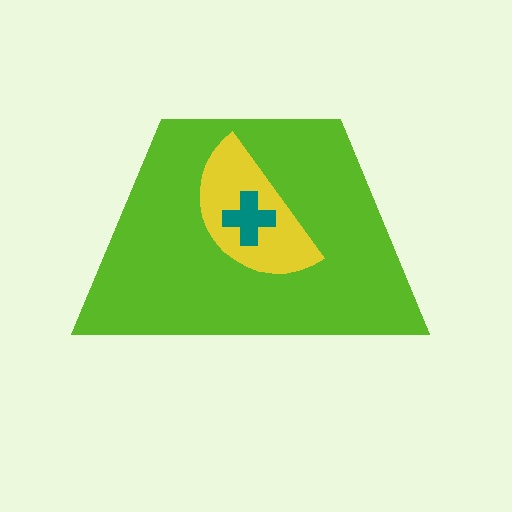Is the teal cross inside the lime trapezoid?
Yes.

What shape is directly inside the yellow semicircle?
The teal cross.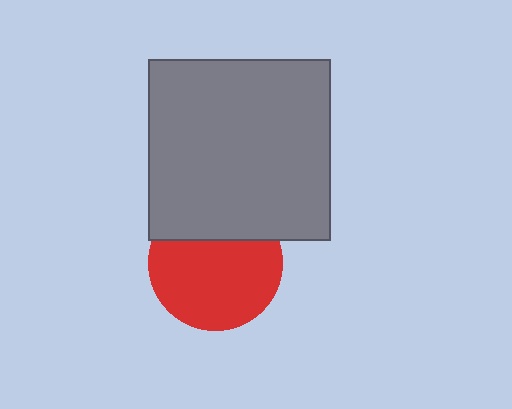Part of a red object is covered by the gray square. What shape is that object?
It is a circle.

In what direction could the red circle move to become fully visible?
The red circle could move down. That would shift it out from behind the gray square entirely.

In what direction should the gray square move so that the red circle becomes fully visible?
The gray square should move up. That is the shortest direction to clear the overlap and leave the red circle fully visible.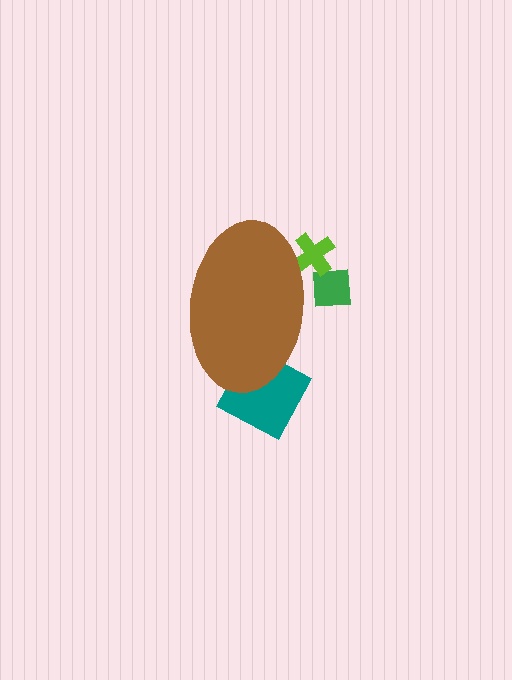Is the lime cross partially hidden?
Yes, the lime cross is partially hidden behind the brown ellipse.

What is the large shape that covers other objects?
A brown ellipse.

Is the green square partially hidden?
Yes, the green square is partially hidden behind the brown ellipse.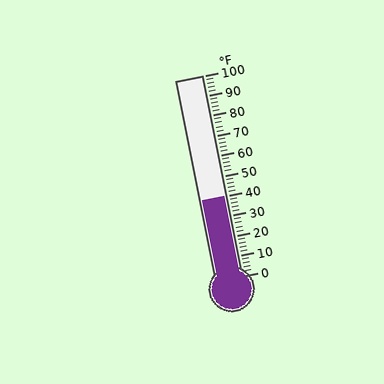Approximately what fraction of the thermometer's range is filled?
The thermometer is filled to approximately 40% of its range.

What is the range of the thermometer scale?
The thermometer scale ranges from 0°F to 100°F.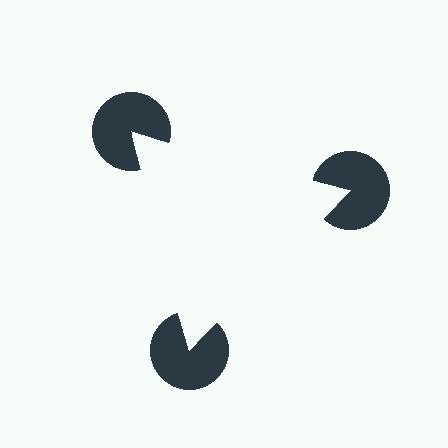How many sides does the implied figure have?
3 sides.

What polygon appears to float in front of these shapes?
An illusory triangle — its edges are inferred from the aligned wedge cuts in the pac-man discs, not physically drawn.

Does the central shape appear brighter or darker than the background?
It typically appears slightly brighter than the background, even though no actual brightness change is drawn.